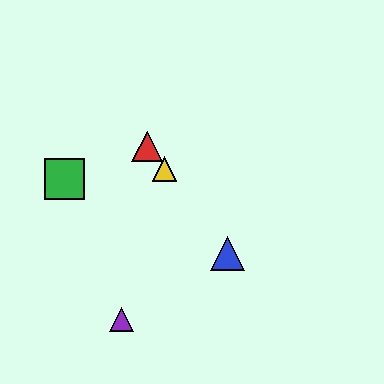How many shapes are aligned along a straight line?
3 shapes (the red triangle, the blue triangle, the yellow triangle) are aligned along a straight line.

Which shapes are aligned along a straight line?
The red triangle, the blue triangle, the yellow triangle are aligned along a straight line.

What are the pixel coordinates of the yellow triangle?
The yellow triangle is at (164, 169).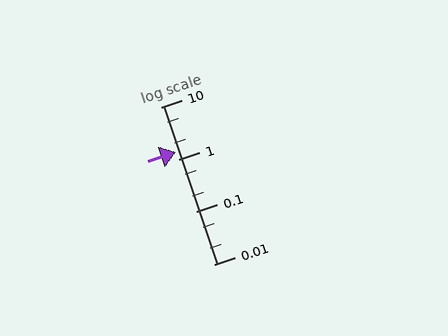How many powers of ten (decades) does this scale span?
The scale spans 3 decades, from 0.01 to 10.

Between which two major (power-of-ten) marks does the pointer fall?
The pointer is between 1 and 10.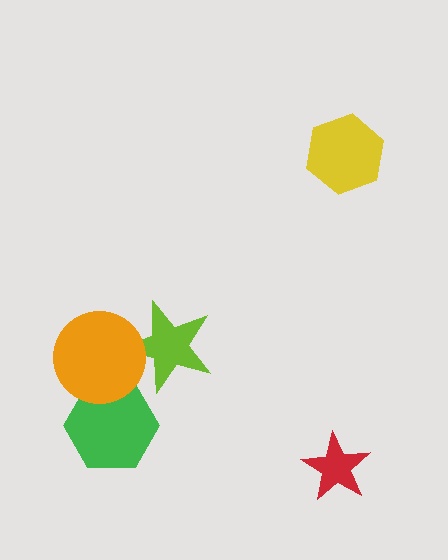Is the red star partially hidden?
No, no other shape covers it.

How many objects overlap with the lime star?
1 object overlaps with the lime star.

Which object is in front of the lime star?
The orange circle is in front of the lime star.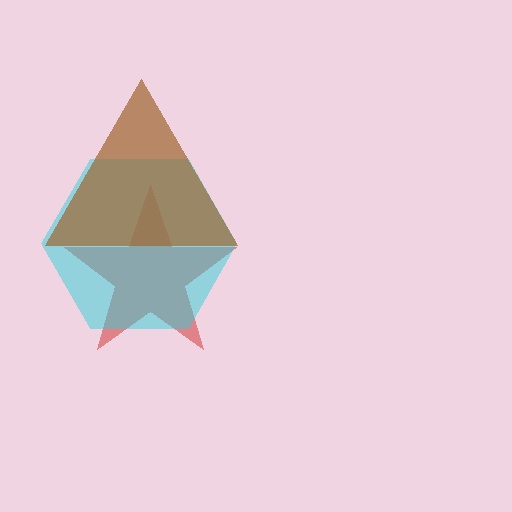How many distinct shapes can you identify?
There are 3 distinct shapes: a red star, a cyan hexagon, a brown triangle.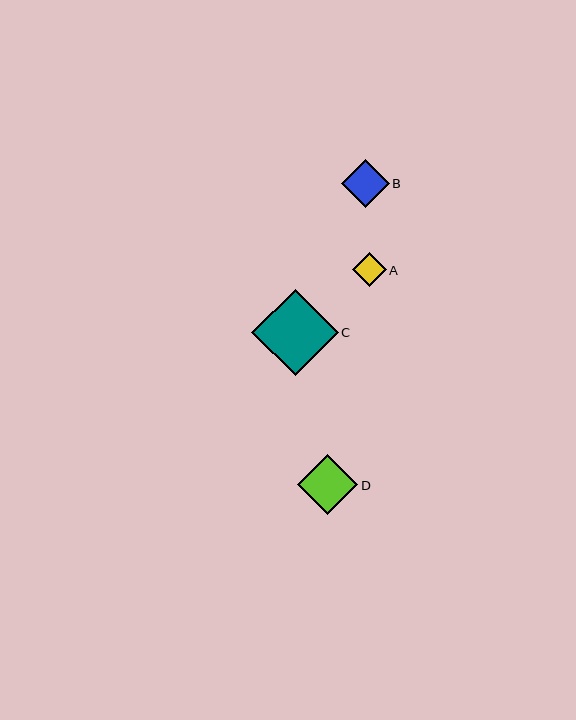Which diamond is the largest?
Diamond C is the largest with a size of approximately 87 pixels.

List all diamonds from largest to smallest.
From largest to smallest: C, D, B, A.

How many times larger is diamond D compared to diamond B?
Diamond D is approximately 1.3 times the size of diamond B.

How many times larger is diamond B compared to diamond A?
Diamond B is approximately 1.4 times the size of diamond A.